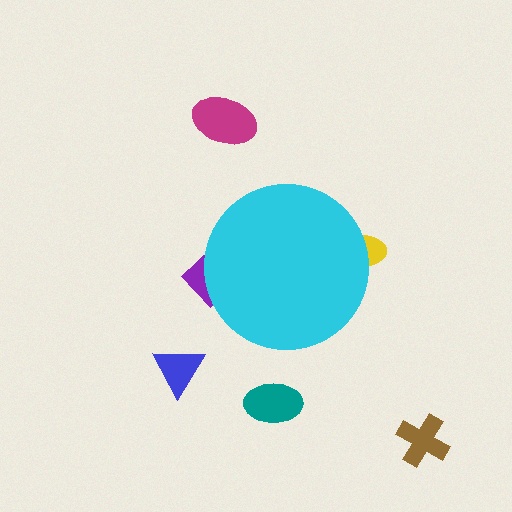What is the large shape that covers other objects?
A cyan circle.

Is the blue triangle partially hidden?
No, the blue triangle is fully visible.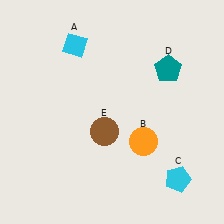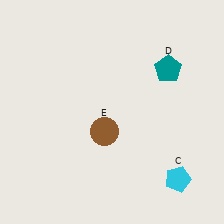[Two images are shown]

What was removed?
The cyan diamond (A), the orange circle (B) were removed in Image 2.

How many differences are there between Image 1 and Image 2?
There are 2 differences between the two images.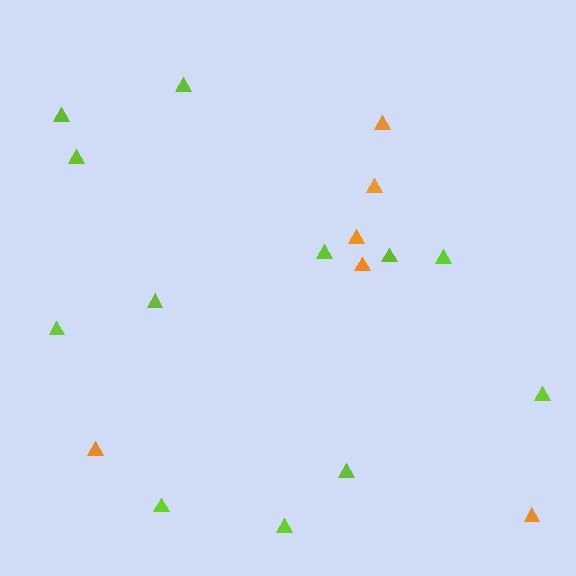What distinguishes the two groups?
There are 2 groups: one group of orange triangles (6) and one group of lime triangles (12).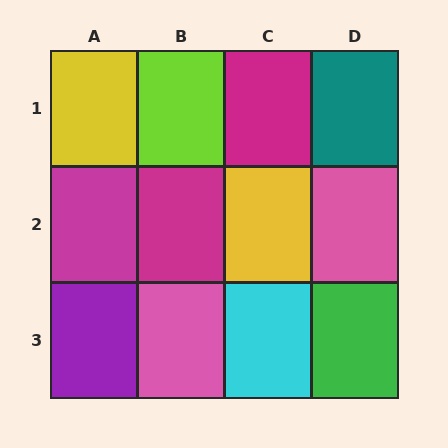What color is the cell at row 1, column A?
Yellow.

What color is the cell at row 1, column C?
Magenta.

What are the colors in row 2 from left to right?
Magenta, magenta, yellow, pink.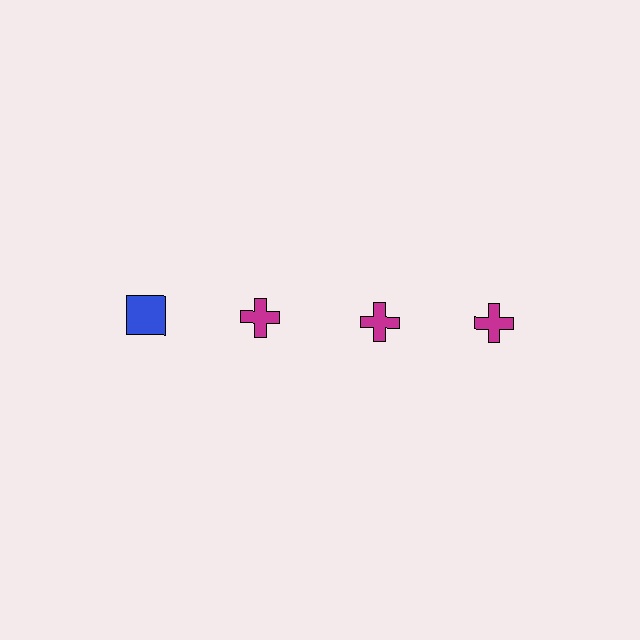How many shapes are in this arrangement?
There are 4 shapes arranged in a grid pattern.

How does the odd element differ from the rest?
It differs in both color (blue instead of magenta) and shape (square instead of cross).